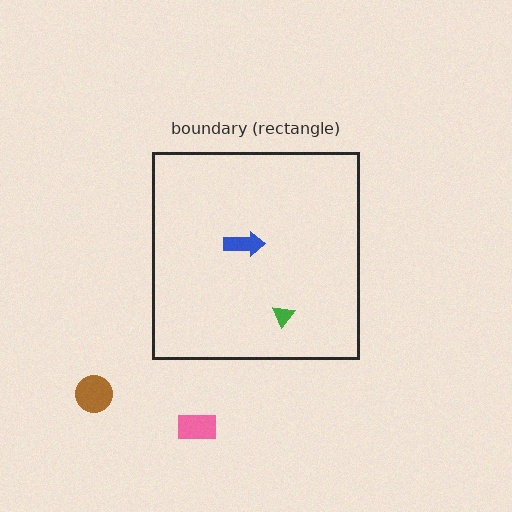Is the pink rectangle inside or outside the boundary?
Outside.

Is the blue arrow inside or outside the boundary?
Inside.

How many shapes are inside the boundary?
2 inside, 2 outside.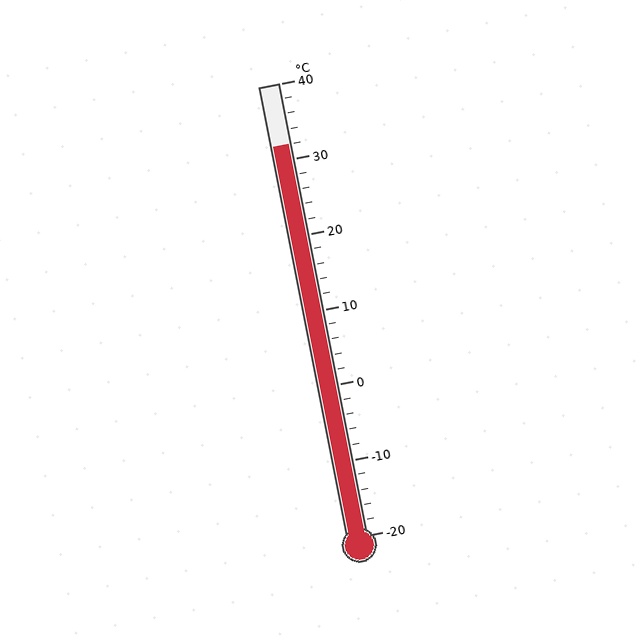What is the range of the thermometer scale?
The thermometer scale ranges from -20°C to 40°C.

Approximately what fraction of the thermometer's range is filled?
The thermometer is filled to approximately 85% of its range.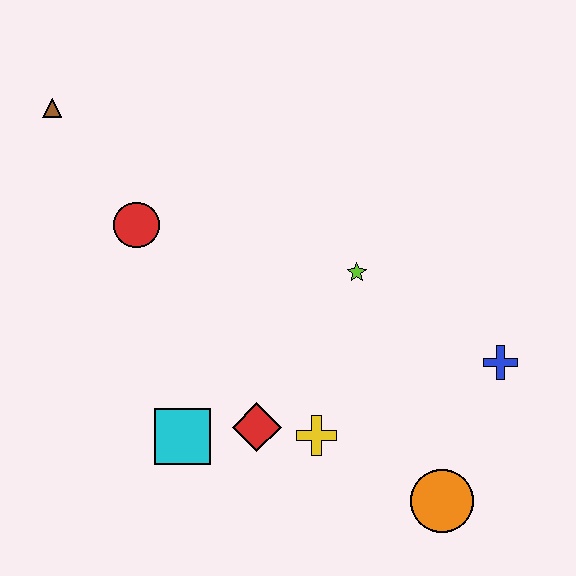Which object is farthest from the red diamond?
The brown triangle is farthest from the red diamond.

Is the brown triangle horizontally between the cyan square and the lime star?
No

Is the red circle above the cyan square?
Yes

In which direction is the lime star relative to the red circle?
The lime star is to the right of the red circle.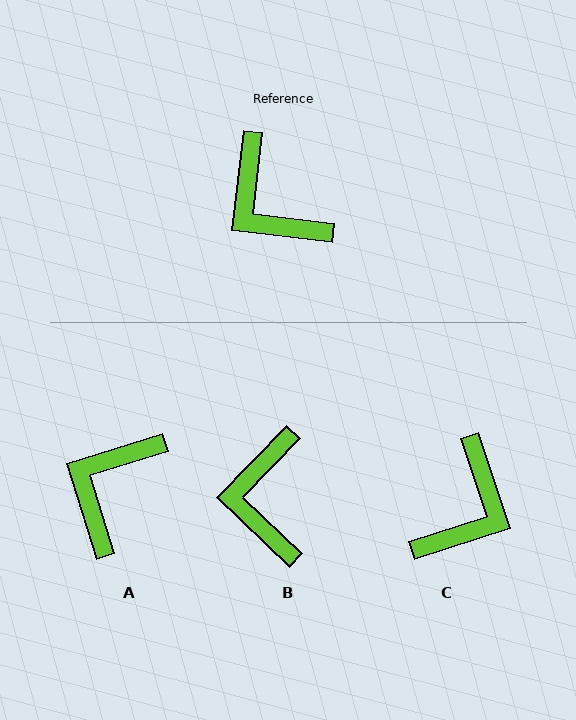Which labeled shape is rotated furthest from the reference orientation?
C, about 115 degrees away.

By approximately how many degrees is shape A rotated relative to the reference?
Approximately 66 degrees clockwise.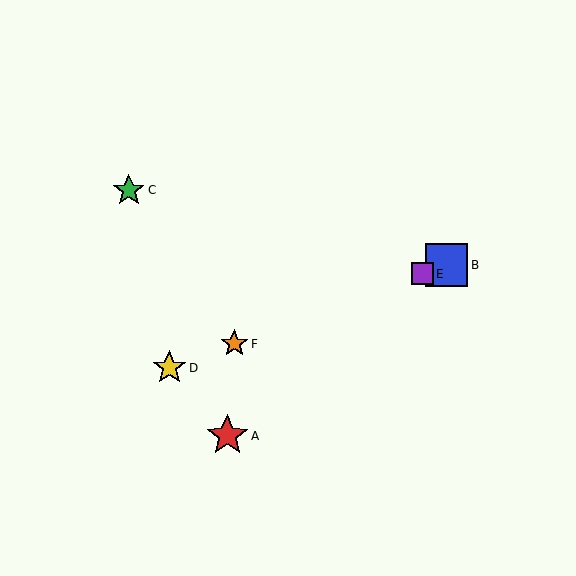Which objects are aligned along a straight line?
Objects B, D, E, F are aligned along a straight line.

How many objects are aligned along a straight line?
4 objects (B, D, E, F) are aligned along a straight line.